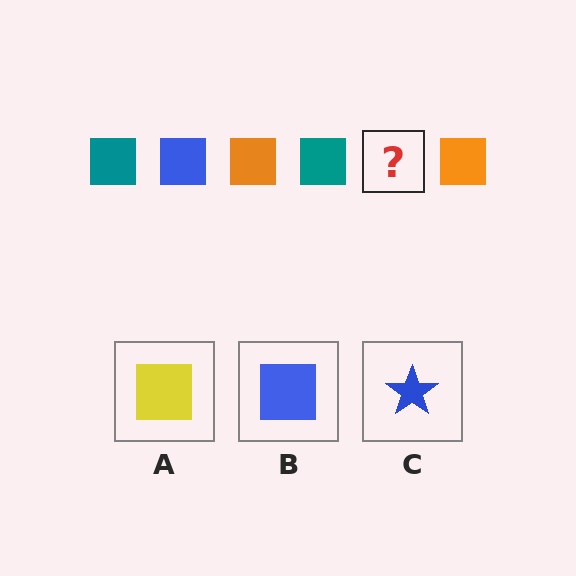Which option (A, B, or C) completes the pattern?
B.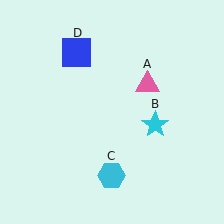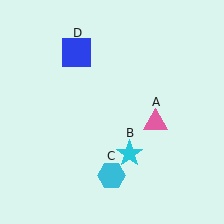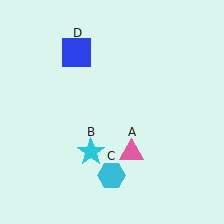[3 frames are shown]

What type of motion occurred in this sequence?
The pink triangle (object A), cyan star (object B) rotated clockwise around the center of the scene.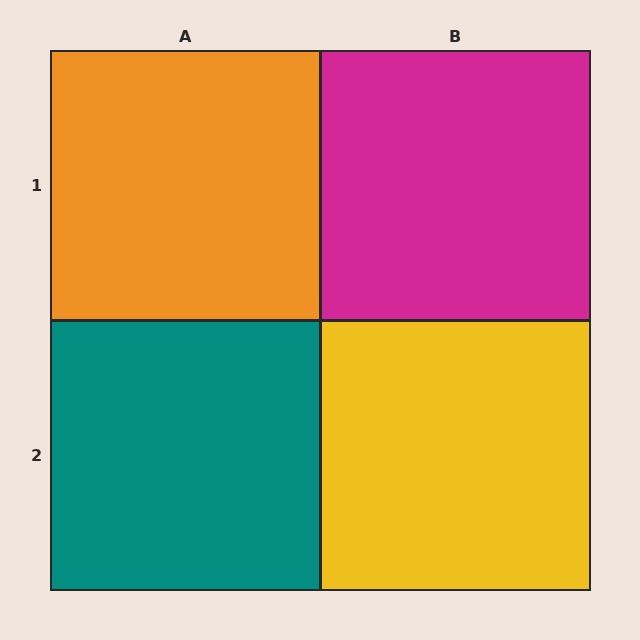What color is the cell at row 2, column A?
Teal.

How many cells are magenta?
1 cell is magenta.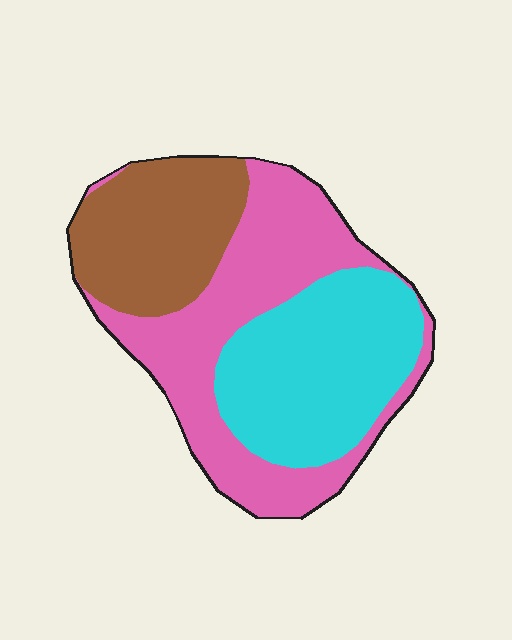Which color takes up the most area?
Pink, at roughly 40%.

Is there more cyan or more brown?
Cyan.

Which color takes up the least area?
Brown, at roughly 25%.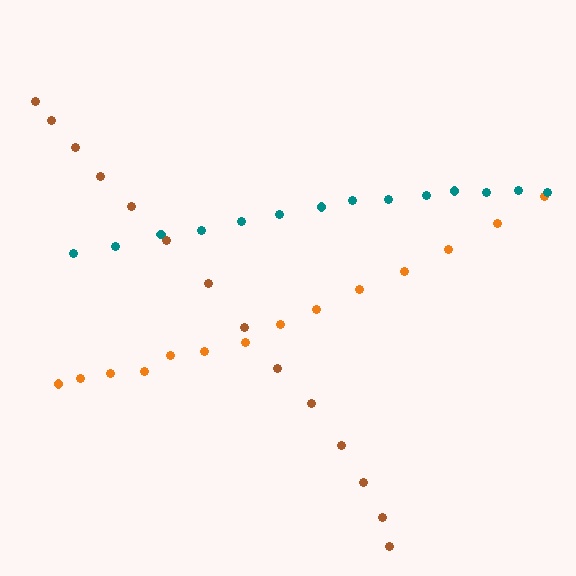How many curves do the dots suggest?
There are 3 distinct paths.